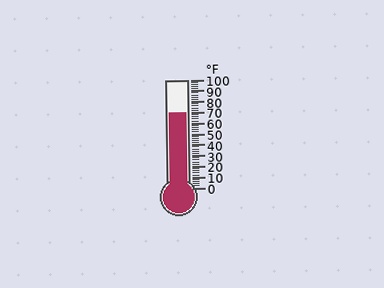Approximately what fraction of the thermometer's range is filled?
The thermometer is filled to approximately 70% of its range.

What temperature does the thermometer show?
The thermometer shows approximately 70°F.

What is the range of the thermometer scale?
The thermometer scale ranges from 0°F to 100°F.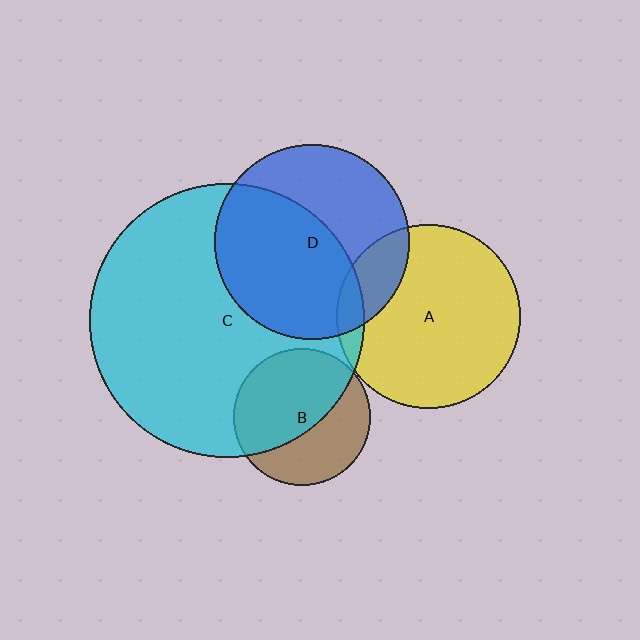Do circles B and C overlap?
Yes.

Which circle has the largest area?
Circle C (cyan).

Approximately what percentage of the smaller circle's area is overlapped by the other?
Approximately 60%.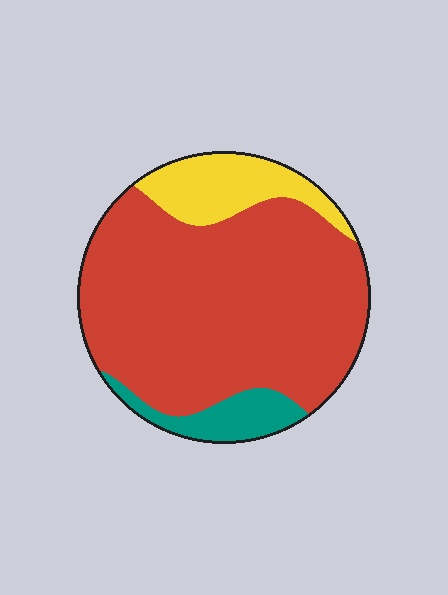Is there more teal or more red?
Red.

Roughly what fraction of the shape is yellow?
Yellow takes up about one eighth (1/8) of the shape.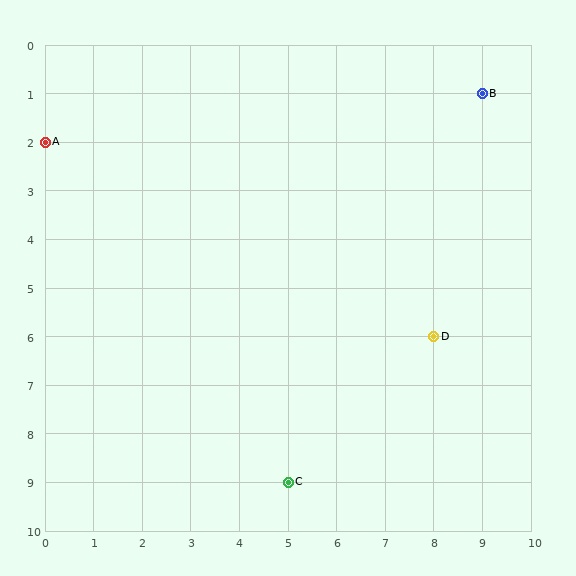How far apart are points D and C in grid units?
Points D and C are 3 columns and 3 rows apart (about 4.2 grid units diagonally).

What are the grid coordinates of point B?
Point B is at grid coordinates (9, 1).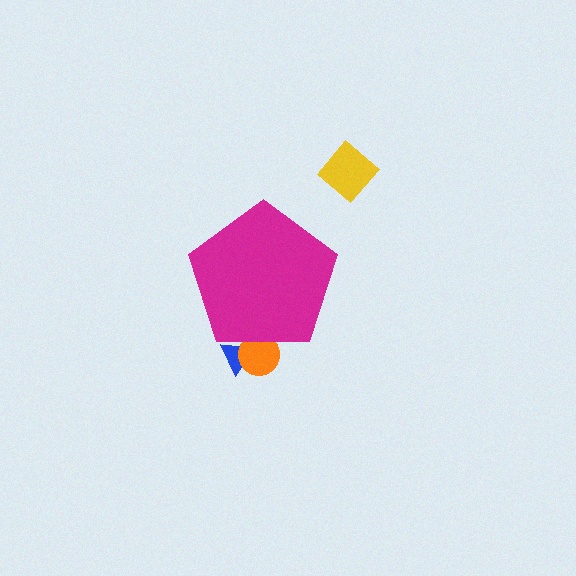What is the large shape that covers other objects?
A magenta pentagon.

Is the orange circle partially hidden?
Yes, the orange circle is partially hidden behind the magenta pentagon.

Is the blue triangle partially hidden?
Yes, the blue triangle is partially hidden behind the magenta pentagon.